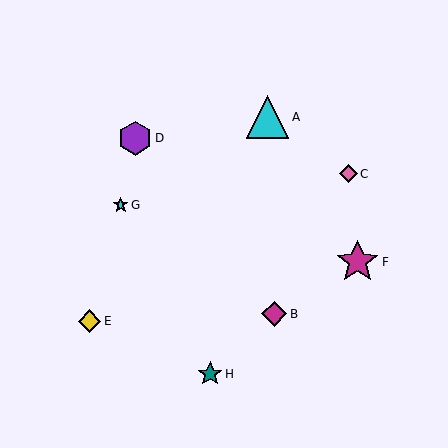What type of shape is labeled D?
Shape D is a purple hexagon.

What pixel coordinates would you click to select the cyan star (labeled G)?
Click at (121, 205) to select the cyan star G.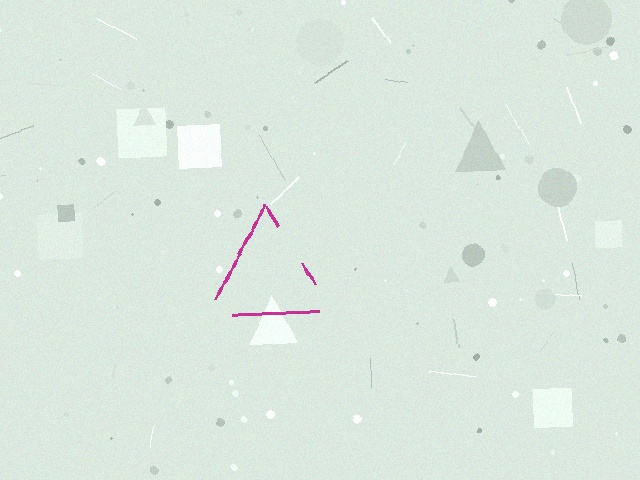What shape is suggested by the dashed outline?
The dashed outline suggests a triangle.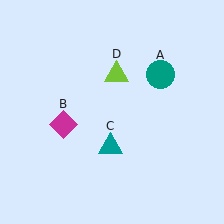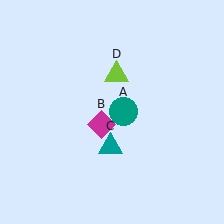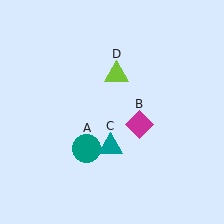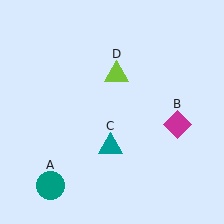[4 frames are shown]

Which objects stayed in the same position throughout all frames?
Teal triangle (object C) and lime triangle (object D) remained stationary.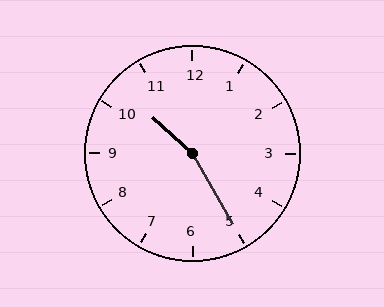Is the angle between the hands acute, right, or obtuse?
It is obtuse.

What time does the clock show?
10:25.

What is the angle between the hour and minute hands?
Approximately 162 degrees.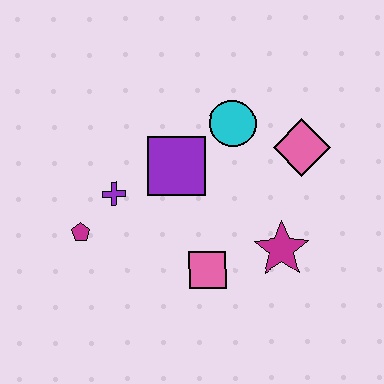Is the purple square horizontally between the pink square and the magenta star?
No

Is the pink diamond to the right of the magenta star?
Yes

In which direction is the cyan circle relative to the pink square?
The cyan circle is above the pink square.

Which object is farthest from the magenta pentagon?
The pink diamond is farthest from the magenta pentagon.